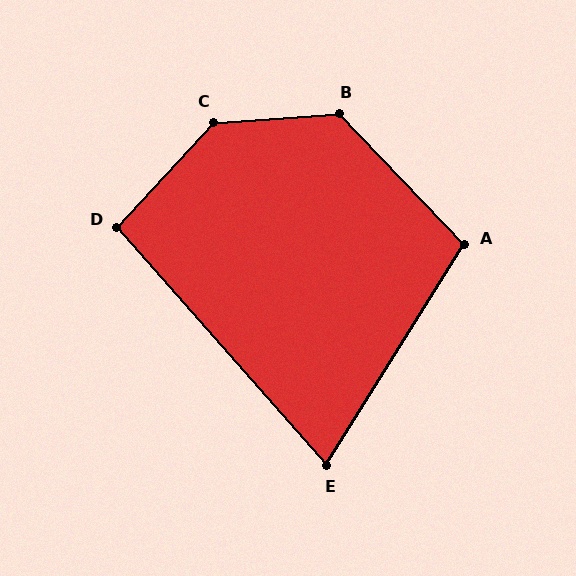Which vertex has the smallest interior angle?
E, at approximately 73 degrees.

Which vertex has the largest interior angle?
C, at approximately 136 degrees.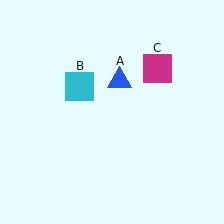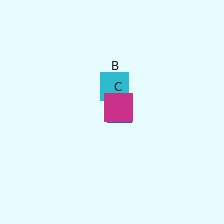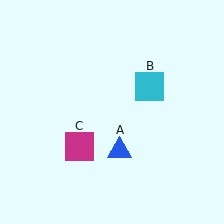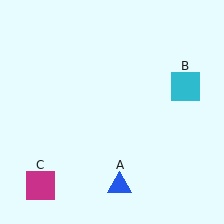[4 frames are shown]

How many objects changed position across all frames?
3 objects changed position: blue triangle (object A), cyan square (object B), magenta square (object C).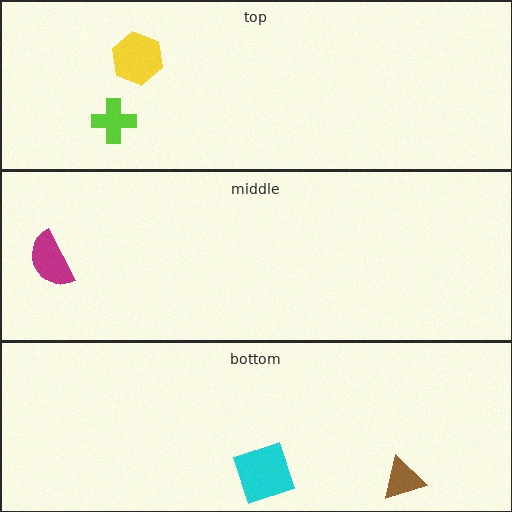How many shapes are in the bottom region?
2.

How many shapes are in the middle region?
1.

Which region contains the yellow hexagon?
The top region.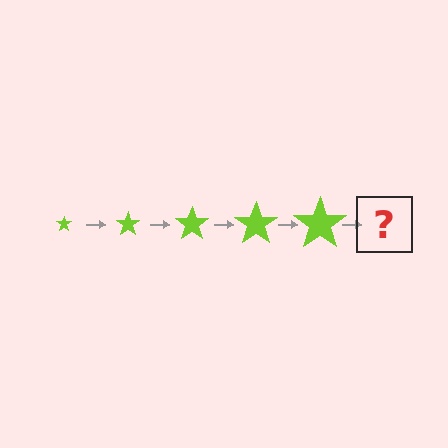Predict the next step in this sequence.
The next step is a lime star, larger than the previous one.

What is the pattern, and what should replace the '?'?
The pattern is that the star gets progressively larger each step. The '?' should be a lime star, larger than the previous one.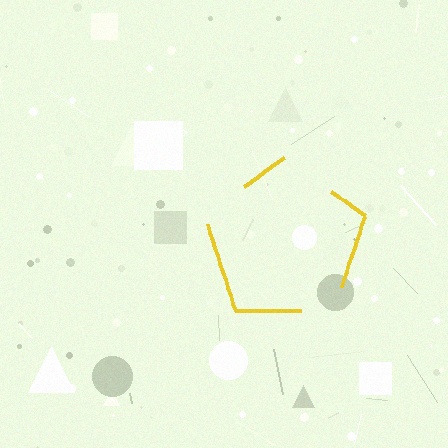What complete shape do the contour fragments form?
The contour fragments form a pentagon.